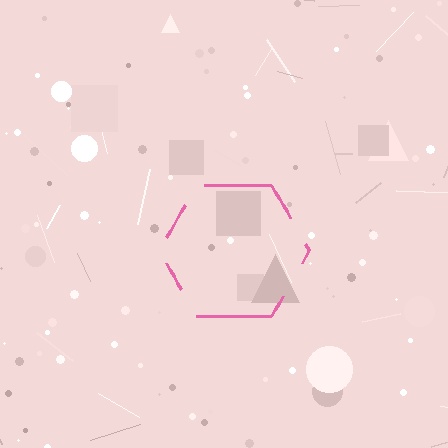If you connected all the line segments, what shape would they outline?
They would outline a hexagon.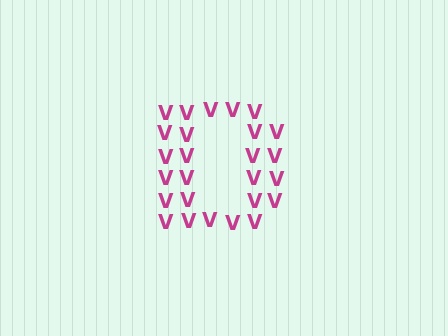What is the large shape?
The large shape is the letter D.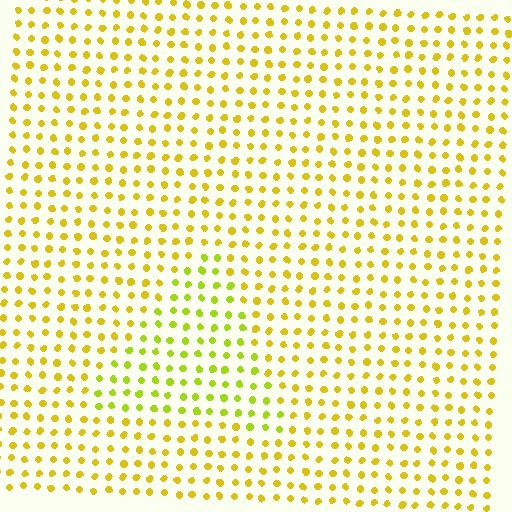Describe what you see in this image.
The image is filled with small yellow elements in a uniform arrangement. A triangle-shaped region is visible where the elements are tinted to a slightly different hue, forming a subtle color boundary.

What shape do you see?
I see a triangle.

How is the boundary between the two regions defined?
The boundary is defined purely by a slight shift in hue (about 25 degrees). Spacing, size, and orientation are identical on both sides.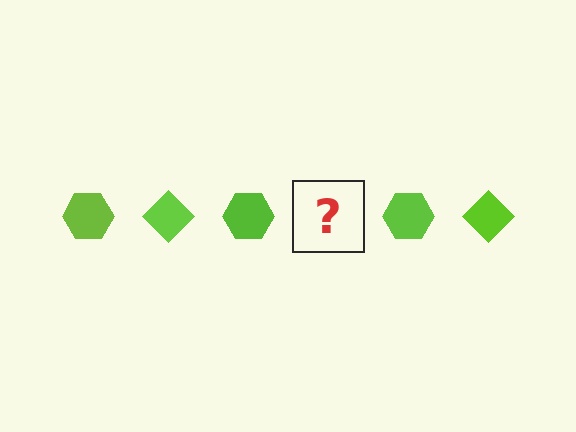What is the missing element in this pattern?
The missing element is a lime diamond.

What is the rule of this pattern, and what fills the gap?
The rule is that the pattern cycles through hexagon, diamond shapes in lime. The gap should be filled with a lime diamond.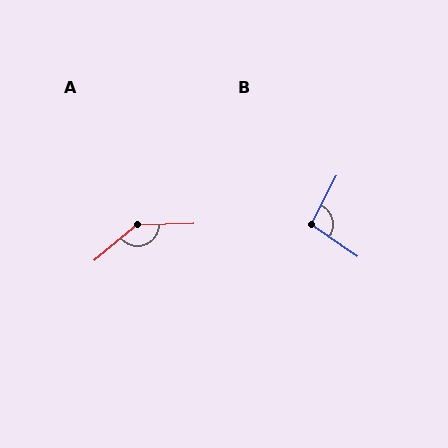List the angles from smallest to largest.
B (98°), A (141°).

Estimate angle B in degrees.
Approximately 98 degrees.